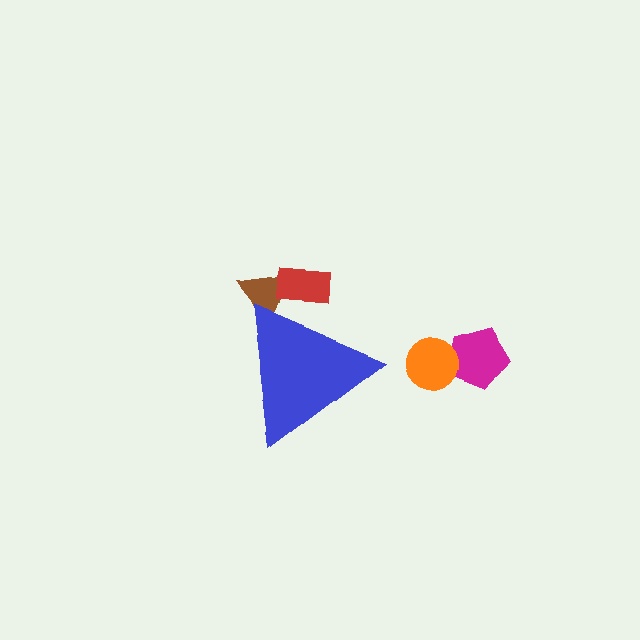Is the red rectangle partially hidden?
Yes, the red rectangle is partially hidden behind the blue triangle.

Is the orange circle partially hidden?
No, the orange circle is fully visible.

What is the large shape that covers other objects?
A blue triangle.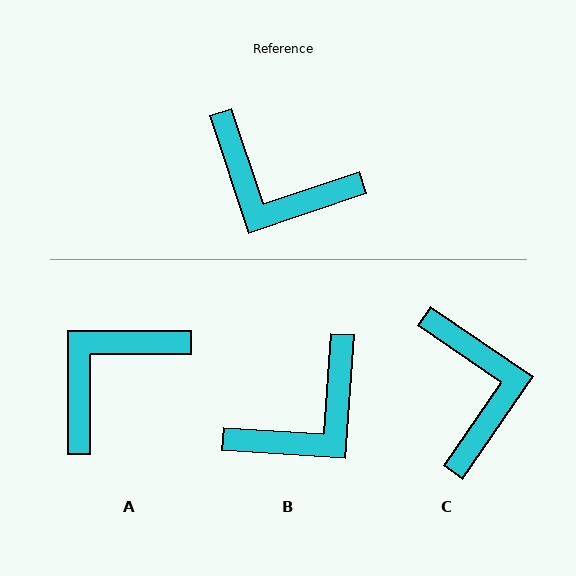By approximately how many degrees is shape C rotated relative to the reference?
Approximately 127 degrees counter-clockwise.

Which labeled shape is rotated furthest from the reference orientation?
C, about 127 degrees away.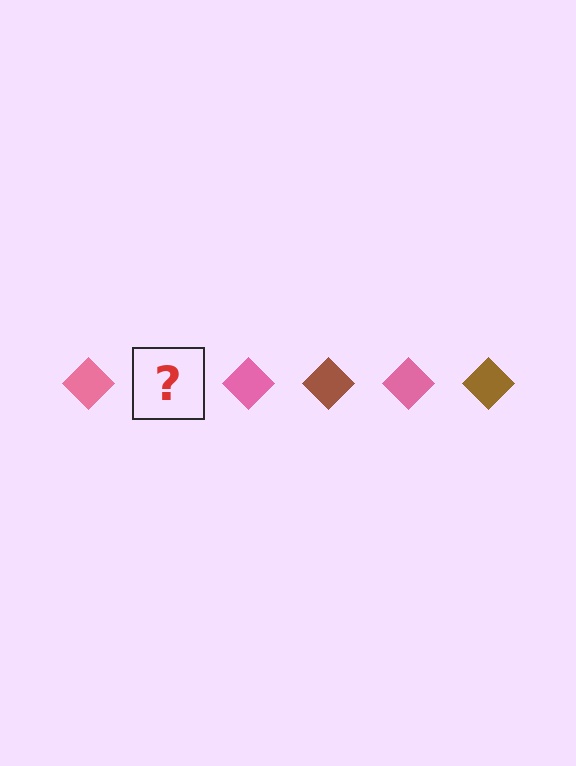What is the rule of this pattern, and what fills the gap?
The rule is that the pattern cycles through pink, brown diamonds. The gap should be filled with a brown diamond.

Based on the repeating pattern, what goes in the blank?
The blank should be a brown diamond.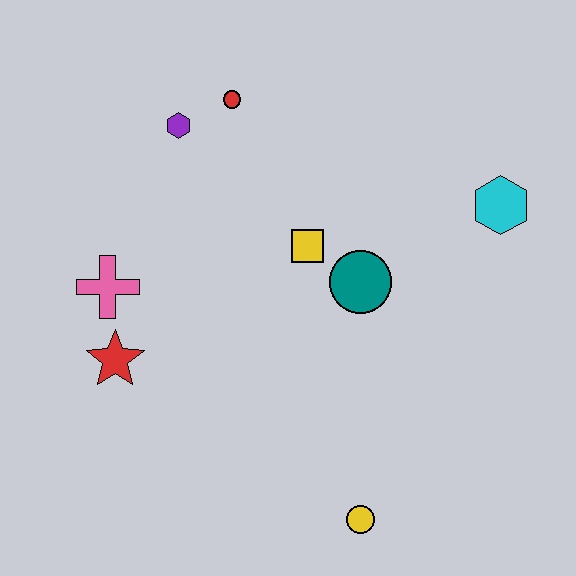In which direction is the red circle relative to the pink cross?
The red circle is above the pink cross.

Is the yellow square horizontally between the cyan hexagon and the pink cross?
Yes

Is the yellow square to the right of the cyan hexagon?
No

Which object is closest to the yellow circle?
The teal circle is closest to the yellow circle.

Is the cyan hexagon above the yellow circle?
Yes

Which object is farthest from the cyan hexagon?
The red star is farthest from the cyan hexagon.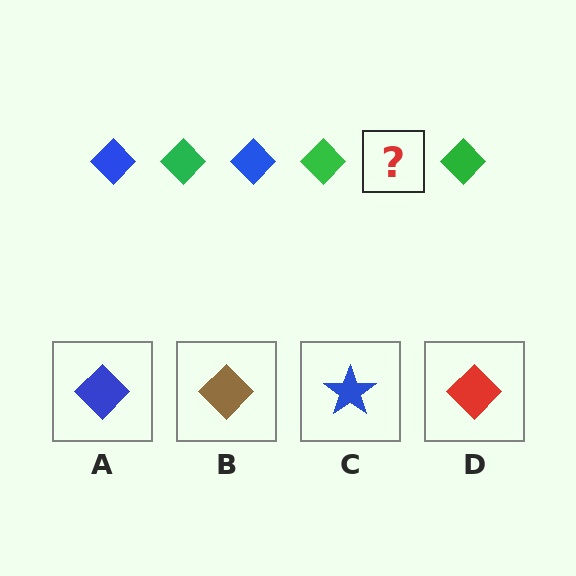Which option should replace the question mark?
Option A.